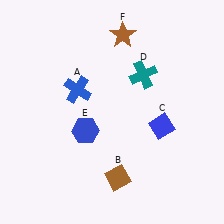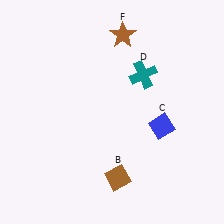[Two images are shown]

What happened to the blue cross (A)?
The blue cross (A) was removed in Image 2. It was in the top-left area of Image 1.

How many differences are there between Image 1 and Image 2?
There are 2 differences between the two images.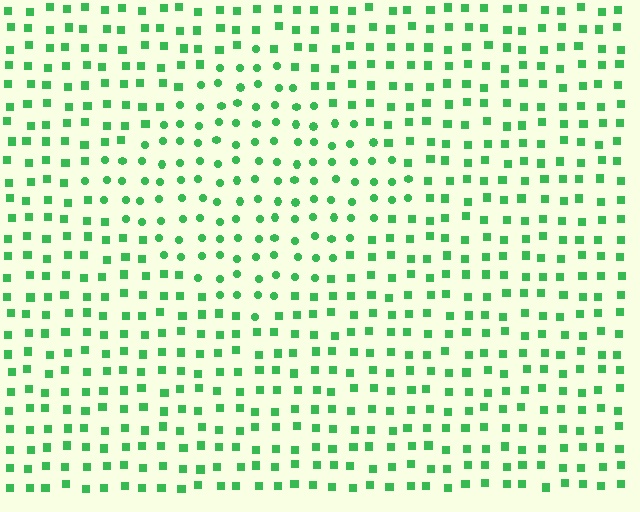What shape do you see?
I see a diamond.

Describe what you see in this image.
The image is filled with small green elements arranged in a uniform grid. A diamond-shaped region contains circles, while the surrounding area contains squares. The boundary is defined purely by the change in element shape.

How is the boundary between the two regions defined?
The boundary is defined by a change in element shape: circles inside vs. squares outside. All elements share the same color and spacing.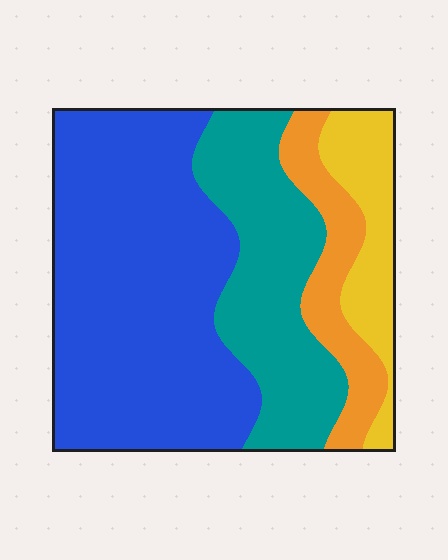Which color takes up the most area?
Blue, at roughly 50%.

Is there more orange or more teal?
Teal.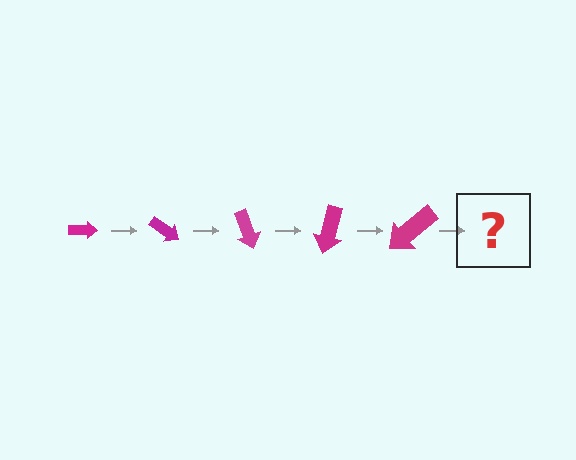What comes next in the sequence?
The next element should be an arrow, larger than the previous one and rotated 175 degrees from the start.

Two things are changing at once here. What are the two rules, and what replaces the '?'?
The two rules are that the arrow grows larger each step and it rotates 35 degrees each step. The '?' should be an arrow, larger than the previous one and rotated 175 degrees from the start.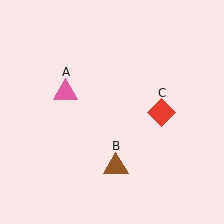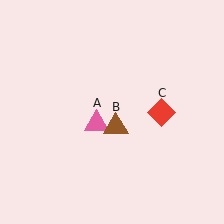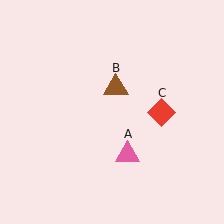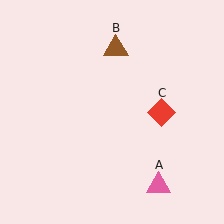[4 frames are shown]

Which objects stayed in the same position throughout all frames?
Red diamond (object C) remained stationary.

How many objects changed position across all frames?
2 objects changed position: pink triangle (object A), brown triangle (object B).